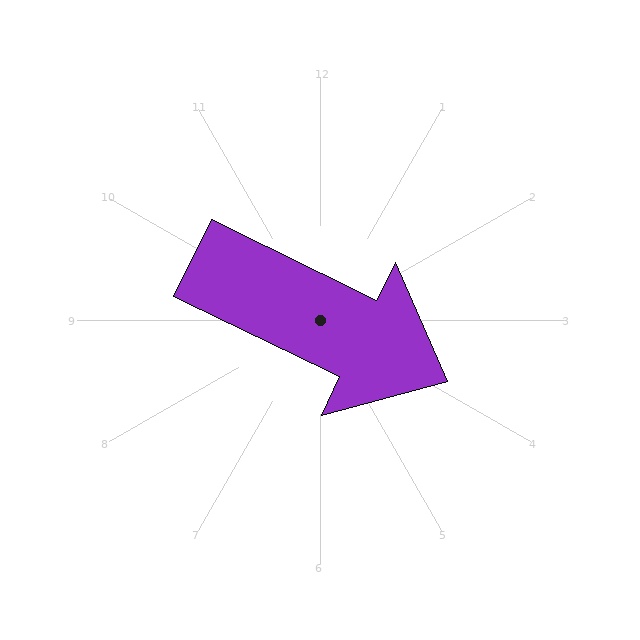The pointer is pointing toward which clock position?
Roughly 4 o'clock.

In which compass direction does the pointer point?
Southeast.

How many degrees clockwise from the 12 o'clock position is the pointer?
Approximately 116 degrees.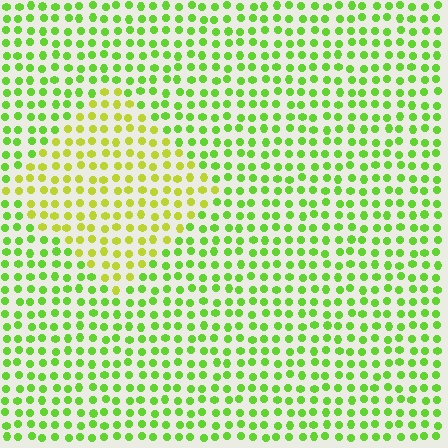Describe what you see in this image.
The image is filled with small lime elements in a uniform arrangement. A diamond-shaped region is visible where the elements are tinted to a slightly different hue, forming a subtle color boundary.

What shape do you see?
I see a diamond.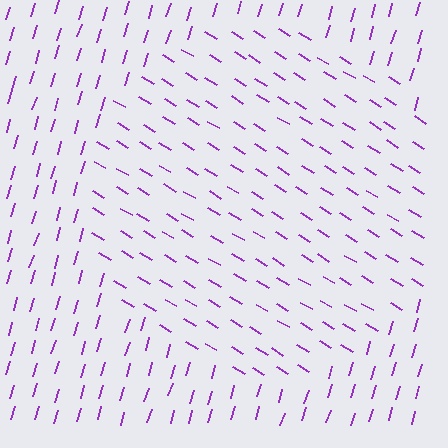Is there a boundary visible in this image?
Yes, there is a texture boundary formed by a change in line orientation.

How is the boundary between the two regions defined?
The boundary is defined purely by a change in line orientation (approximately 76 degrees difference). All lines are the same color and thickness.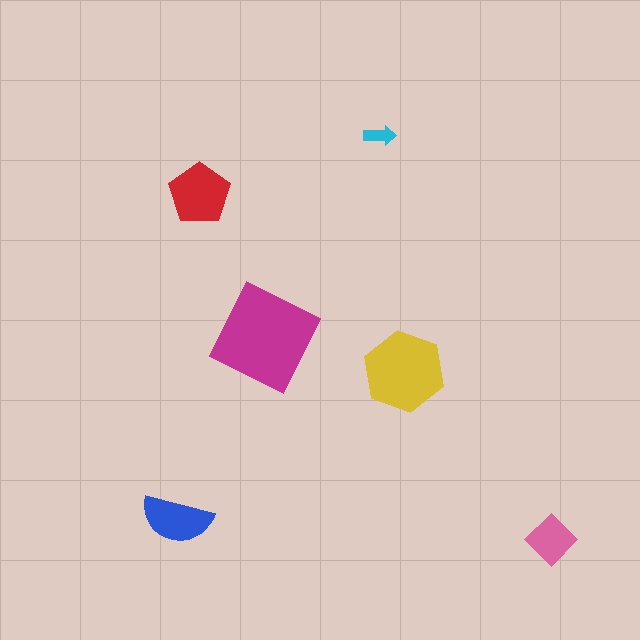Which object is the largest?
The magenta square.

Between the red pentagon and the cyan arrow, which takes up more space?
The red pentagon.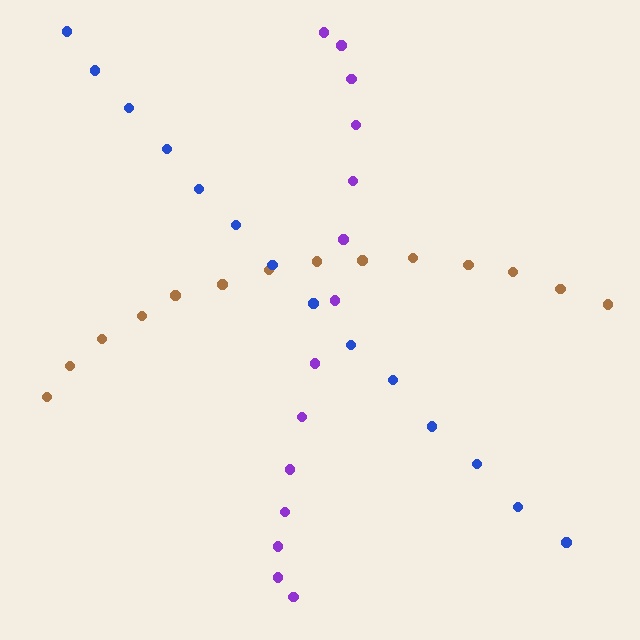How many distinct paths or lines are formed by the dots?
There are 3 distinct paths.